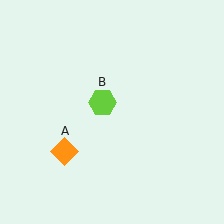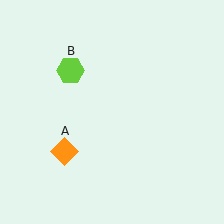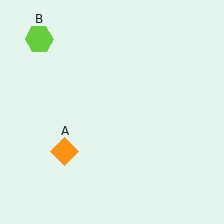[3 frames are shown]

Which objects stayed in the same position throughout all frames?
Orange diamond (object A) remained stationary.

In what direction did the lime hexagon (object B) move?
The lime hexagon (object B) moved up and to the left.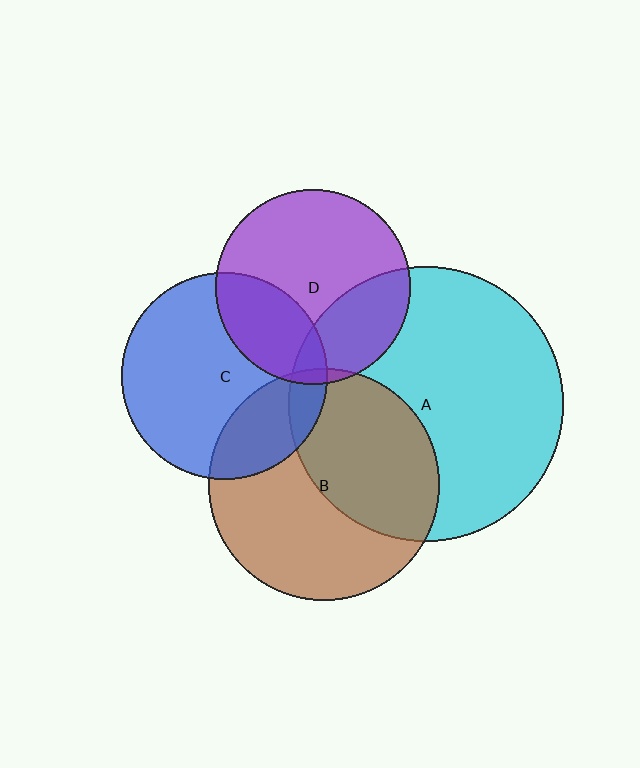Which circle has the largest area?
Circle A (cyan).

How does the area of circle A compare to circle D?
Approximately 2.0 times.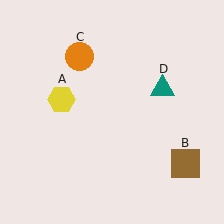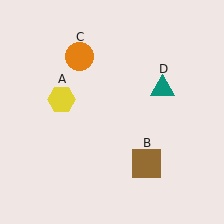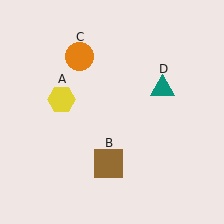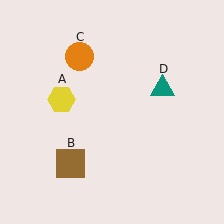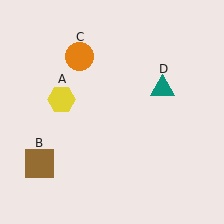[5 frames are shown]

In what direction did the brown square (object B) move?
The brown square (object B) moved left.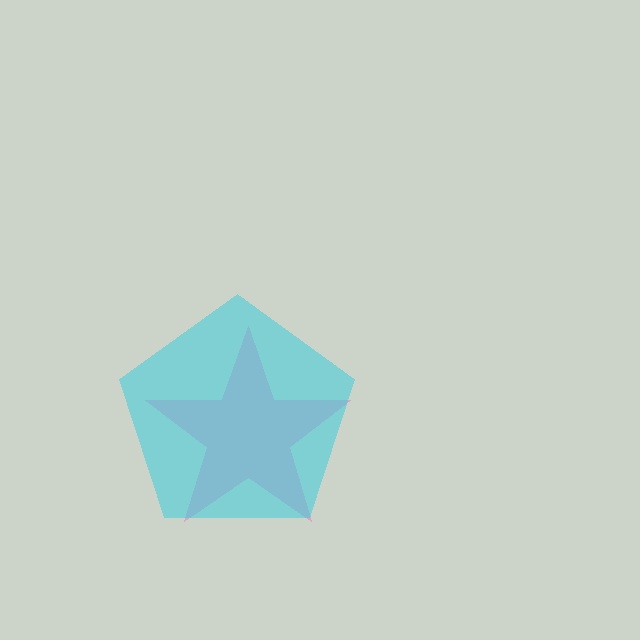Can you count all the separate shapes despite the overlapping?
Yes, there are 2 separate shapes.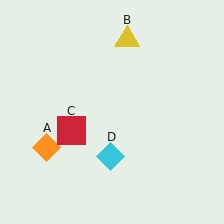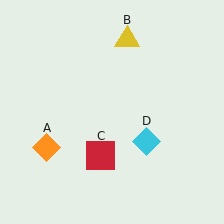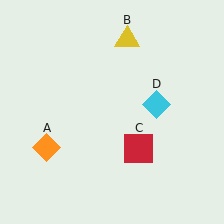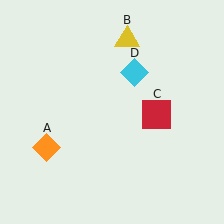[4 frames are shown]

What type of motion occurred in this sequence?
The red square (object C), cyan diamond (object D) rotated counterclockwise around the center of the scene.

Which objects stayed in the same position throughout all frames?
Orange diamond (object A) and yellow triangle (object B) remained stationary.